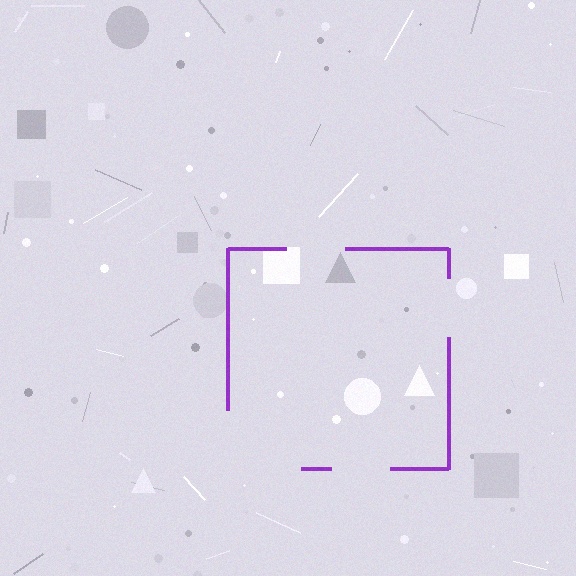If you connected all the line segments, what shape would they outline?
They would outline a square.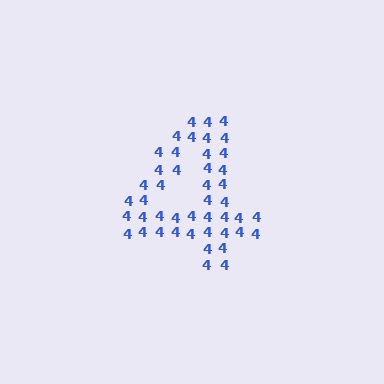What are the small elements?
The small elements are digit 4's.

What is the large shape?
The large shape is the digit 4.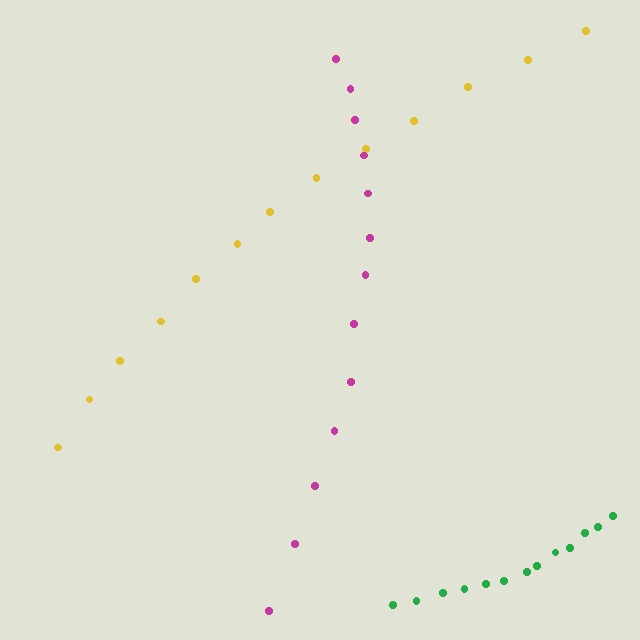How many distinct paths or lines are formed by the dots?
There are 3 distinct paths.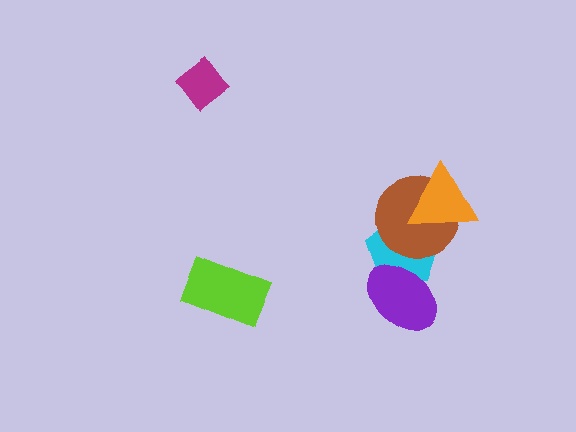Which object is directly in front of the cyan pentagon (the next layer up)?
The brown circle is directly in front of the cyan pentagon.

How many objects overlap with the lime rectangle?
0 objects overlap with the lime rectangle.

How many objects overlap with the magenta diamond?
0 objects overlap with the magenta diamond.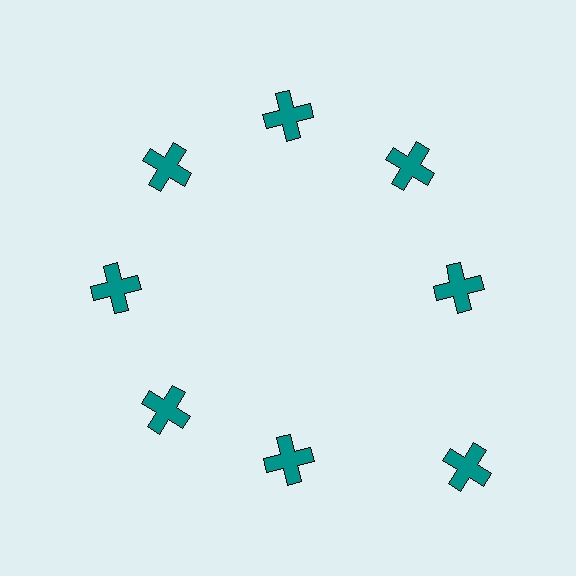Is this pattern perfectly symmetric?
No. The 8 teal crosses are arranged in a ring, but one element near the 4 o'clock position is pushed outward from the center, breaking the 8-fold rotational symmetry.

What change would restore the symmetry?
The symmetry would be restored by moving it inward, back onto the ring so that all 8 crosses sit at equal angles and equal distance from the center.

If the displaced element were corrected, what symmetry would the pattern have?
It would have 8-fold rotational symmetry — the pattern would map onto itself every 45 degrees.